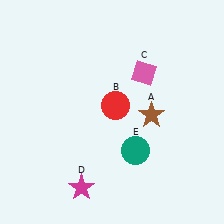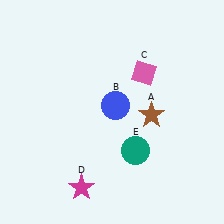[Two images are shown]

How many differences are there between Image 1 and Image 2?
There is 1 difference between the two images.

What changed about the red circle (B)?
In Image 1, B is red. In Image 2, it changed to blue.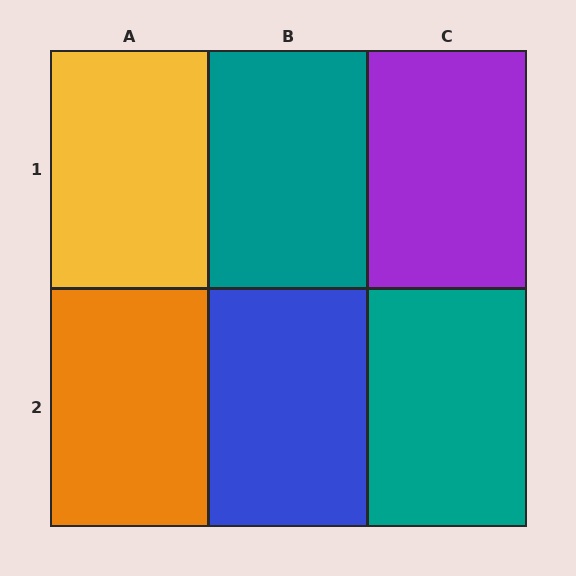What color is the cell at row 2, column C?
Teal.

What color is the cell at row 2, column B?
Blue.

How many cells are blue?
1 cell is blue.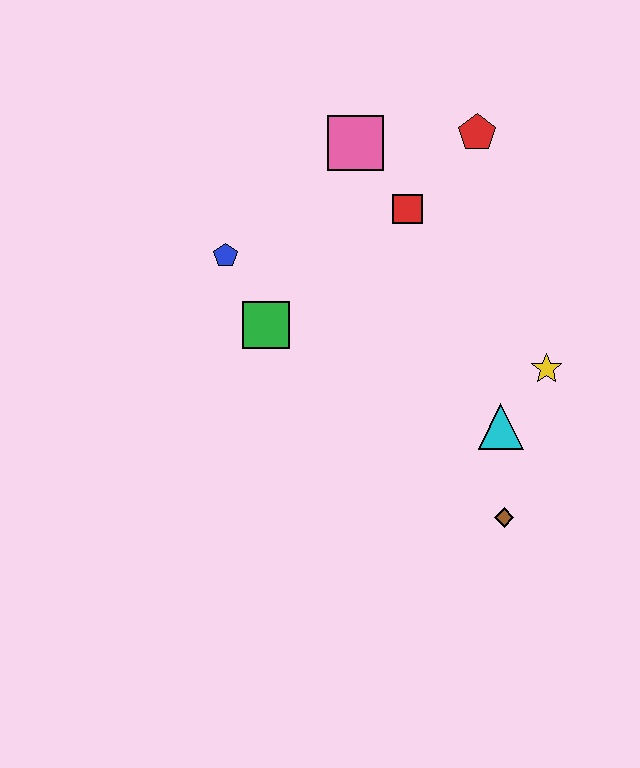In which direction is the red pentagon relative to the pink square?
The red pentagon is to the right of the pink square.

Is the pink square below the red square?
No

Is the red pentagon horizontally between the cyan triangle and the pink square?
Yes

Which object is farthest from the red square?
The brown diamond is farthest from the red square.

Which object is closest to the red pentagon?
The red square is closest to the red pentagon.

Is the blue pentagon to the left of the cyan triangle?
Yes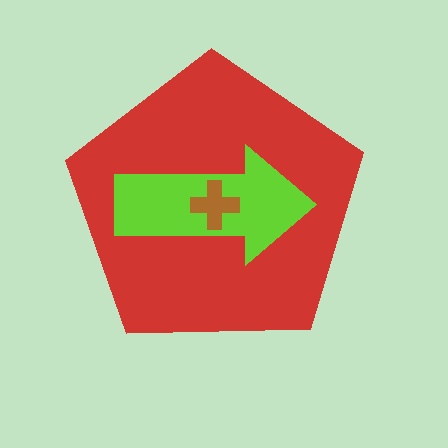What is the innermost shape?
The brown cross.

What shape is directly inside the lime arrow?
The brown cross.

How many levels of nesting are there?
3.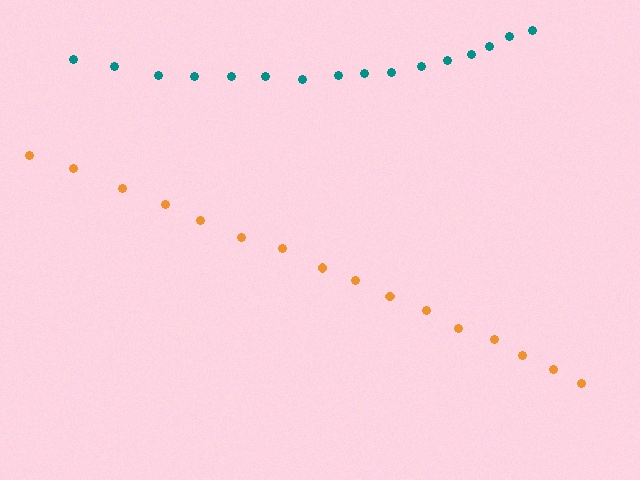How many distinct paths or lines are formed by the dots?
There are 2 distinct paths.